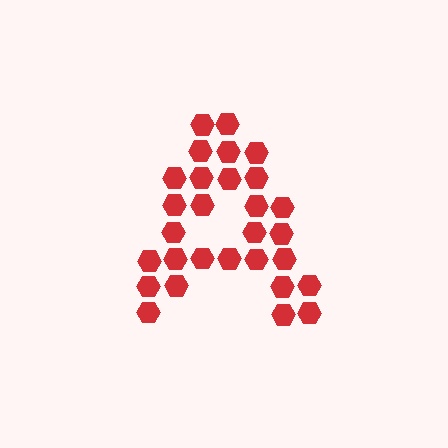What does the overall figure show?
The overall figure shows the letter A.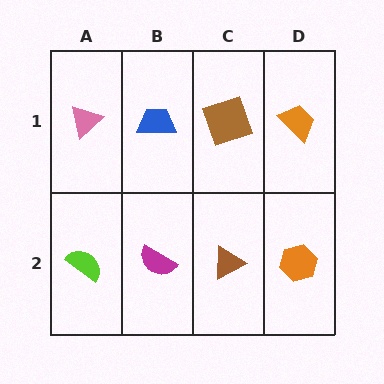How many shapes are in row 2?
4 shapes.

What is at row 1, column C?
A brown square.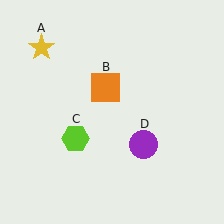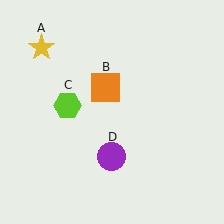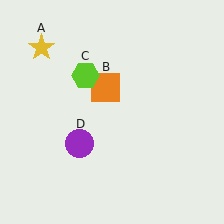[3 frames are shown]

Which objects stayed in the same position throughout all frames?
Yellow star (object A) and orange square (object B) remained stationary.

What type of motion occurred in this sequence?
The lime hexagon (object C), purple circle (object D) rotated clockwise around the center of the scene.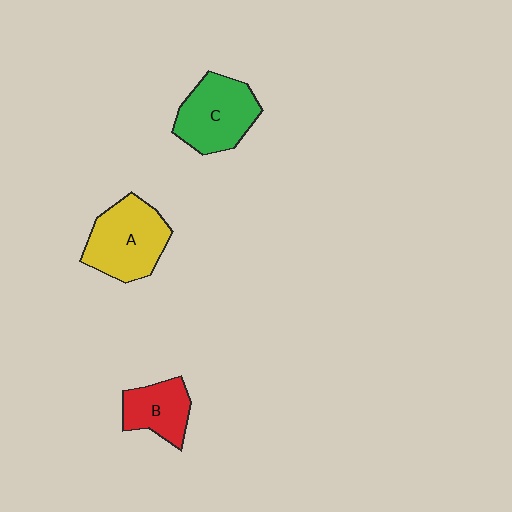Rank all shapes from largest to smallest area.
From largest to smallest: A (yellow), C (green), B (red).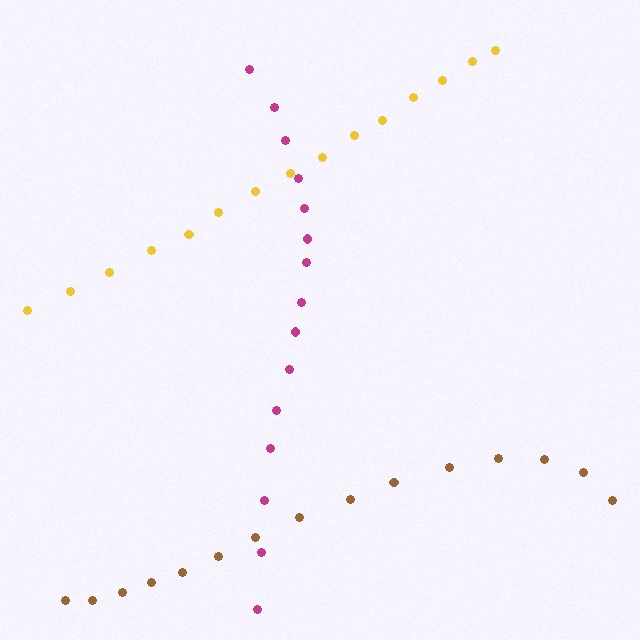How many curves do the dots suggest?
There are 3 distinct paths.